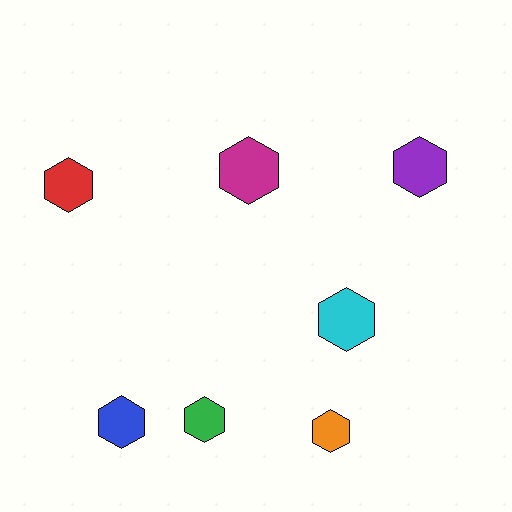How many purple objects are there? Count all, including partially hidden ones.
There is 1 purple object.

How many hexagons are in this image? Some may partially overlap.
There are 7 hexagons.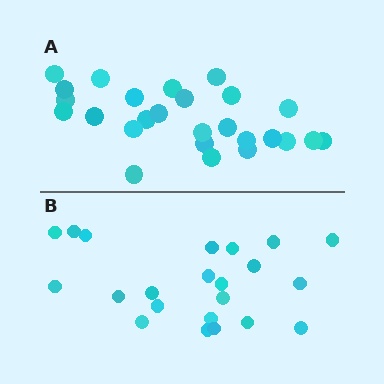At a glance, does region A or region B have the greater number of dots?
Region A (the top region) has more dots.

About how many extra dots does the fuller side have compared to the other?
Region A has about 4 more dots than region B.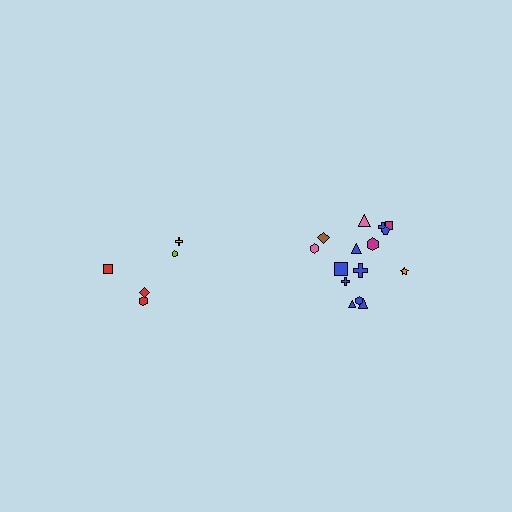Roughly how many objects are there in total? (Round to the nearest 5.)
Roughly 20 objects in total.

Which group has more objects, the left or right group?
The right group.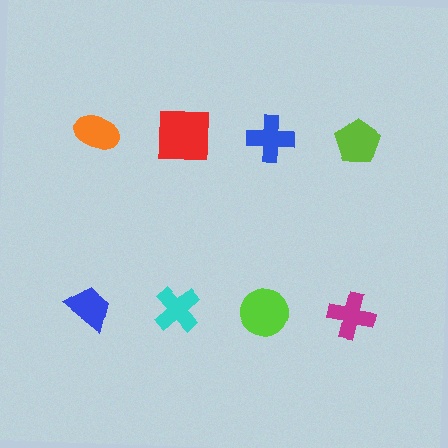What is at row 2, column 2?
A cyan cross.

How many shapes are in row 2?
4 shapes.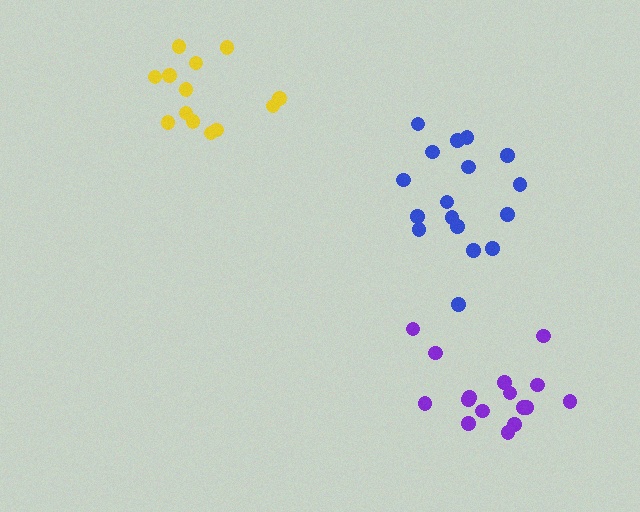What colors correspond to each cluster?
The clusters are colored: purple, blue, yellow.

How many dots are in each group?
Group 1: 16 dots, Group 2: 17 dots, Group 3: 13 dots (46 total).